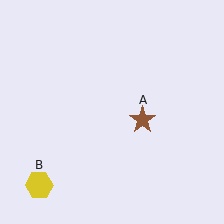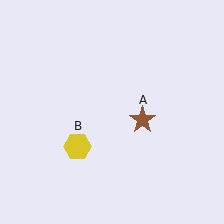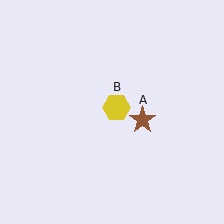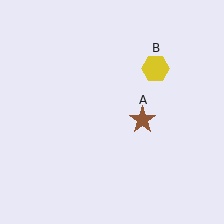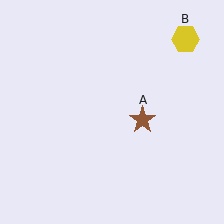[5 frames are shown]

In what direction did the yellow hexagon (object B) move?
The yellow hexagon (object B) moved up and to the right.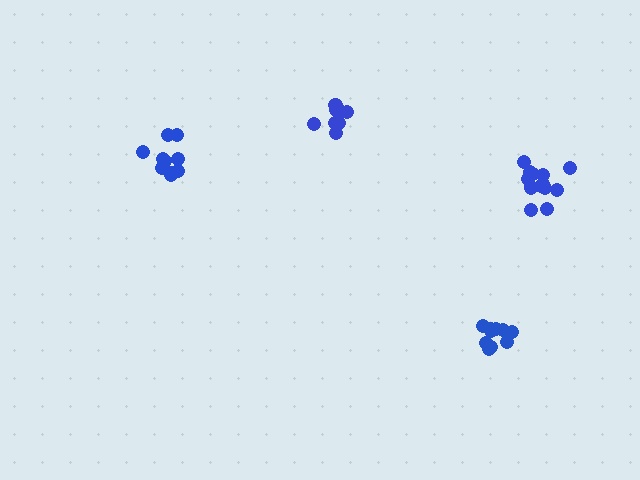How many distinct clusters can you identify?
There are 4 distinct clusters.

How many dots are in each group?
Group 1: 10 dots, Group 2: 8 dots, Group 3: 11 dots, Group 4: 13 dots (42 total).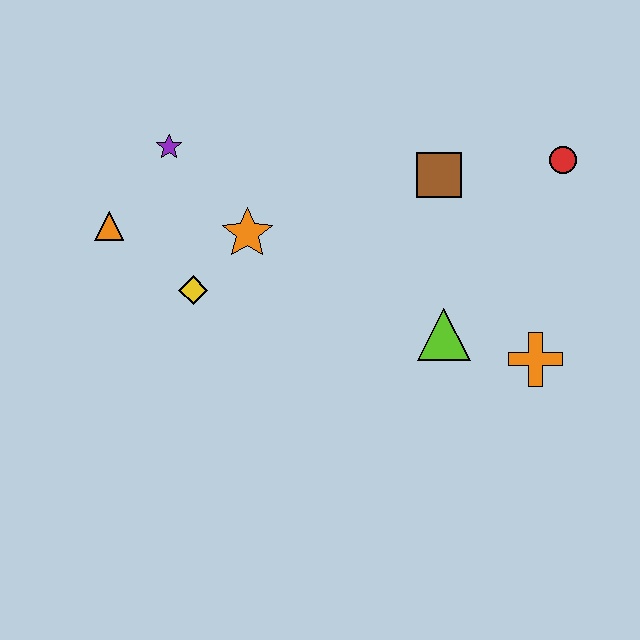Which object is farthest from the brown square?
The orange triangle is farthest from the brown square.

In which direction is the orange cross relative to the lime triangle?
The orange cross is to the right of the lime triangle.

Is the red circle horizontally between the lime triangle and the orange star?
No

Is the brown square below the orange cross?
No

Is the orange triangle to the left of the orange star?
Yes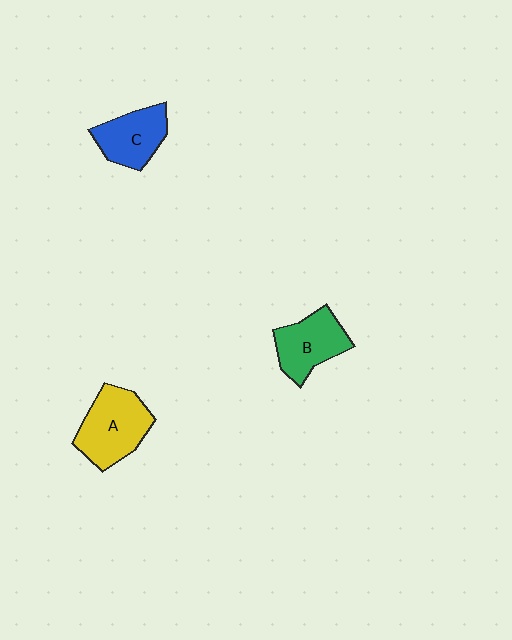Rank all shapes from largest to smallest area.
From largest to smallest: A (yellow), B (green), C (blue).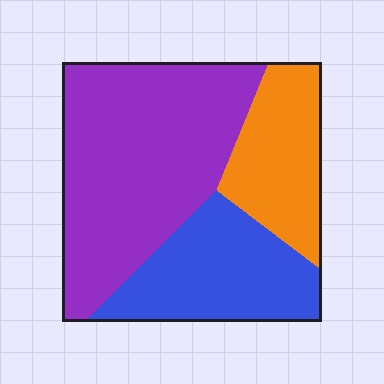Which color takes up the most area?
Purple, at roughly 50%.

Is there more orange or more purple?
Purple.